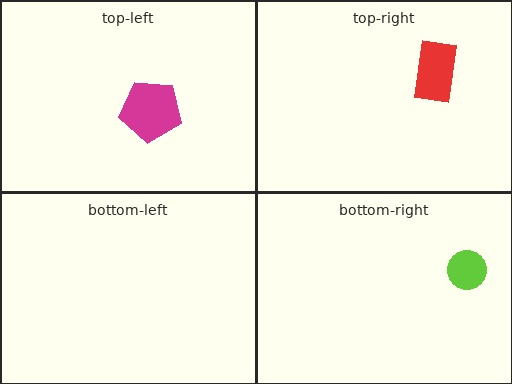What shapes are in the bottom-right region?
The lime circle.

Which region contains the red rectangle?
The top-right region.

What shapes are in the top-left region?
The magenta pentagon.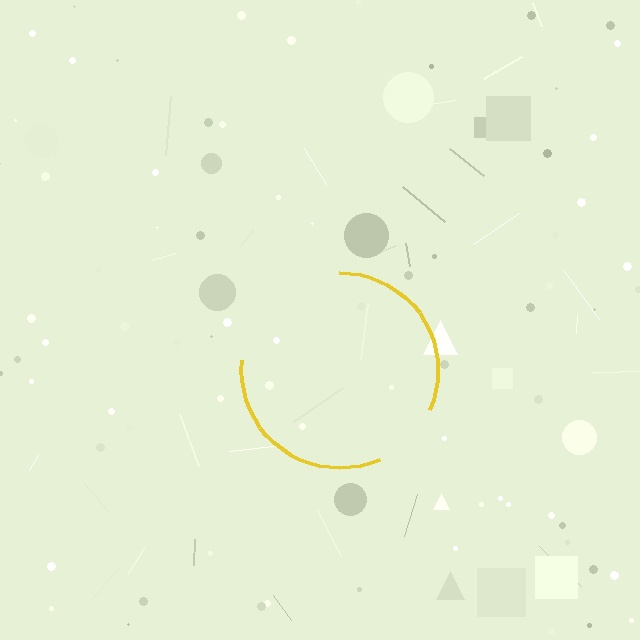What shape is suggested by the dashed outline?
The dashed outline suggests a circle.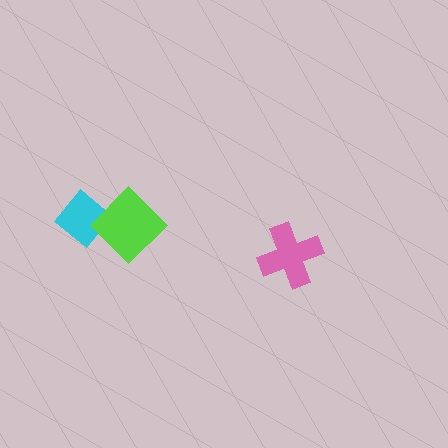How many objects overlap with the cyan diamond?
1 object overlaps with the cyan diamond.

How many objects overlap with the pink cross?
0 objects overlap with the pink cross.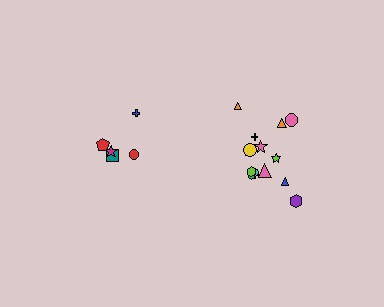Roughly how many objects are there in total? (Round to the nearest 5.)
Roughly 20 objects in total.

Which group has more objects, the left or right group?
The right group.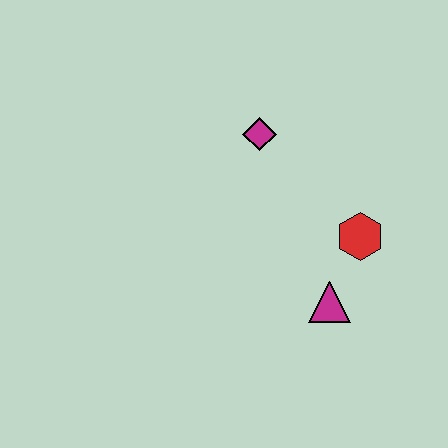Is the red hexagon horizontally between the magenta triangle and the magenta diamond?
No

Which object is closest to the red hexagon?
The magenta triangle is closest to the red hexagon.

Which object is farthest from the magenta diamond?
The magenta triangle is farthest from the magenta diamond.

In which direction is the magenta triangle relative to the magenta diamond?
The magenta triangle is below the magenta diamond.